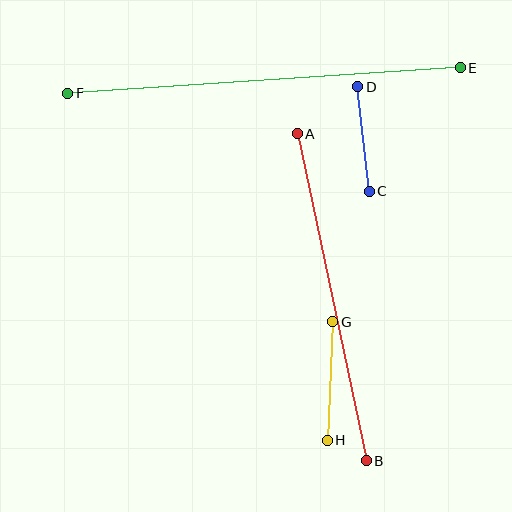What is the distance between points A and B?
The distance is approximately 334 pixels.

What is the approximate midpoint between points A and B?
The midpoint is at approximately (332, 297) pixels.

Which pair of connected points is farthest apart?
Points E and F are farthest apart.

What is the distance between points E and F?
The distance is approximately 394 pixels.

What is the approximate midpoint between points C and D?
The midpoint is at approximately (363, 139) pixels.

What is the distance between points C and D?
The distance is approximately 105 pixels.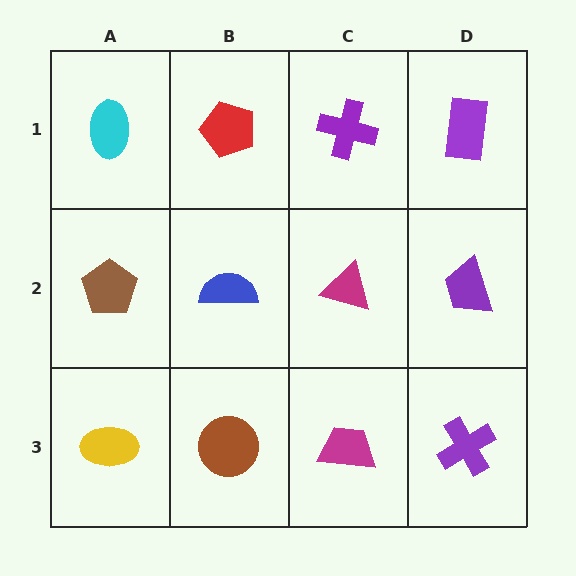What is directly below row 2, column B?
A brown circle.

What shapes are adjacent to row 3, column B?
A blue semicircle (row 2, column B), a yellow ellipse (row 3, column A), a magenta trapezoid (row 3, column C).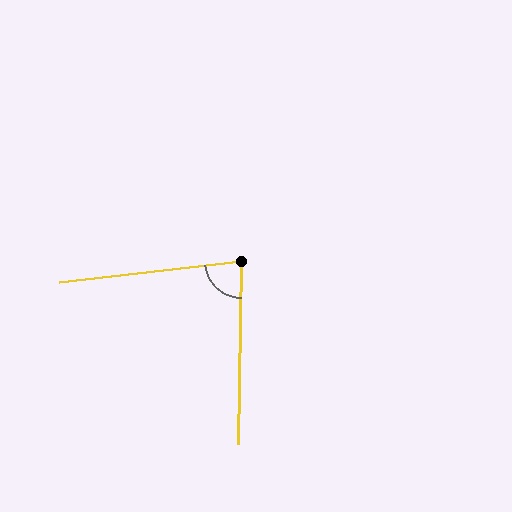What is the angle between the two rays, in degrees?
Approximately 82 degrees.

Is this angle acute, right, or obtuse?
It is acute.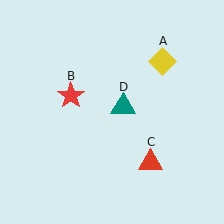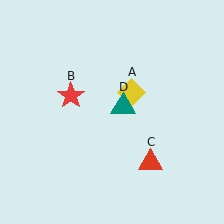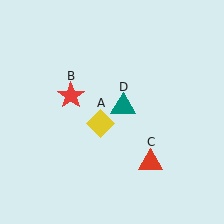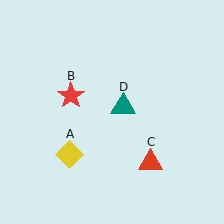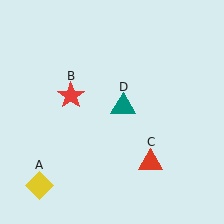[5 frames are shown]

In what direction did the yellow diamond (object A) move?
The yellow diamond (object A) moved down and to the left.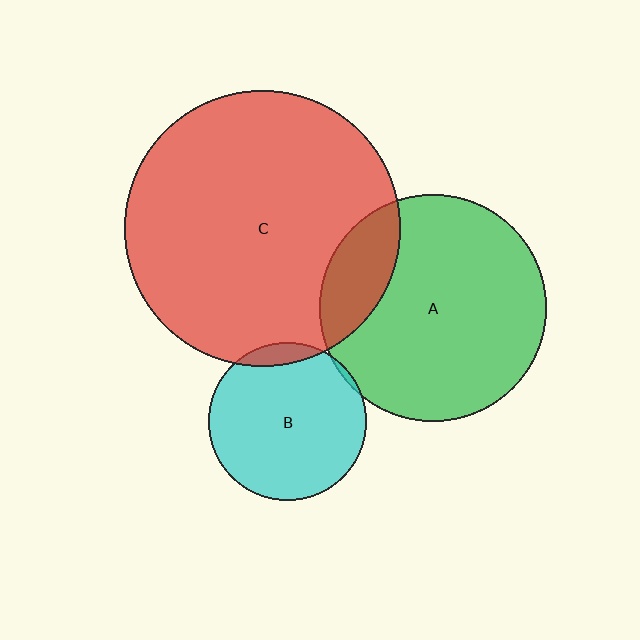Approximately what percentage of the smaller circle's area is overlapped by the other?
Approximately 5%.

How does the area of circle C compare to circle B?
Approximately 3.1 times.